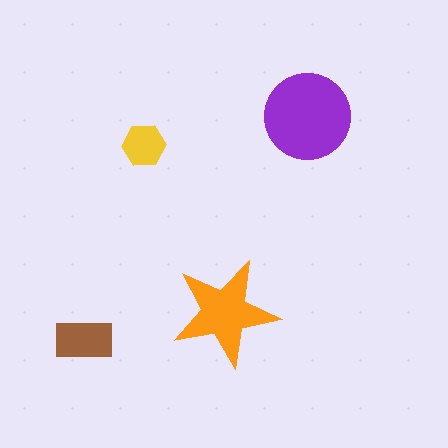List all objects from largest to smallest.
The purple circle, the orange star, the brown rectangle, the yellow hexagon.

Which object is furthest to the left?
The brown rectangle is leftmost.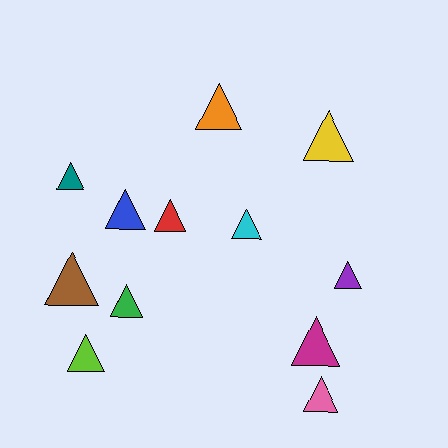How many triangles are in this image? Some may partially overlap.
There are 12 triangles.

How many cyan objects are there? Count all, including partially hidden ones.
There is 1 cyan object.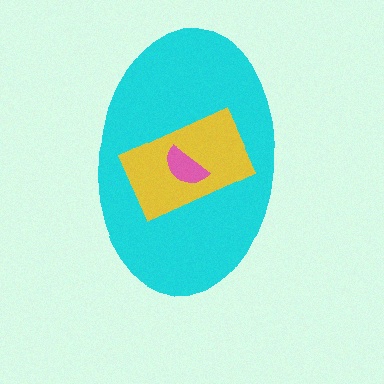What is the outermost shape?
The cyan ellipse.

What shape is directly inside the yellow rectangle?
The pink semicircle.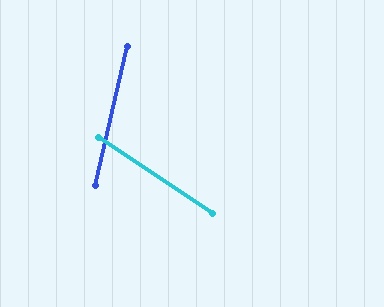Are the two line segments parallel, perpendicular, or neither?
Neither parallel nor perpendicular — they differ by about 70°.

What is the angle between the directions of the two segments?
Approximately 70 degrees.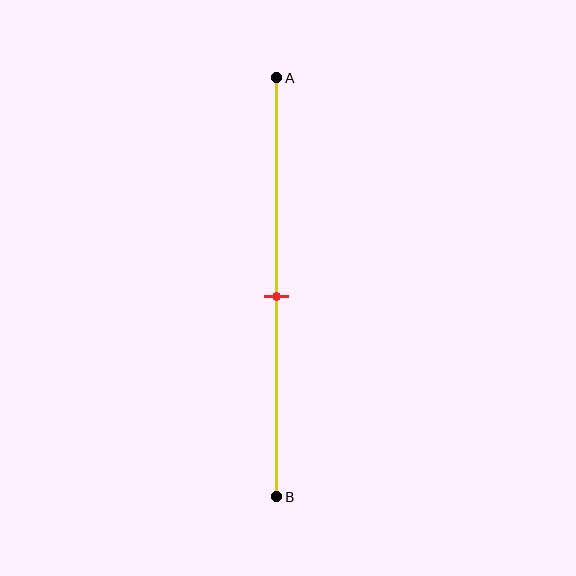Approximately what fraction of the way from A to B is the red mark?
The red mark is approximately 50% of the way from A to B.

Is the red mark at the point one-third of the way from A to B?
No, the mark is at about 50% from A, not at the 33% one-third point.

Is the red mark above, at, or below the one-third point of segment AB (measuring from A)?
The red mark is below the one-third point of segment AB.